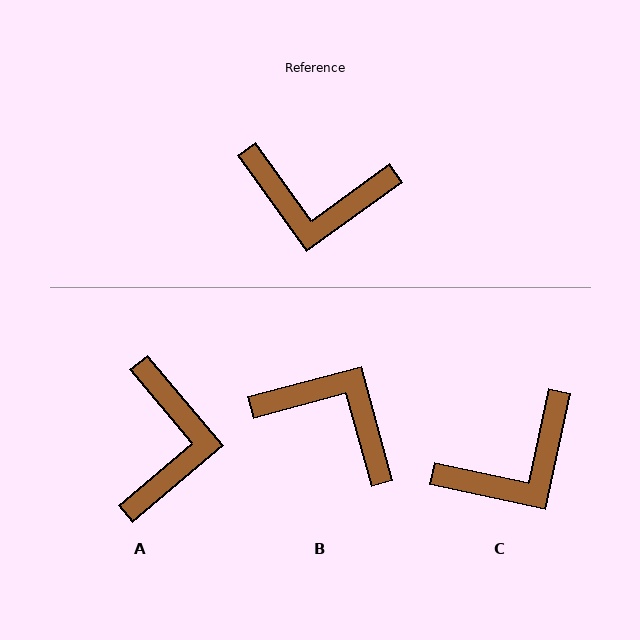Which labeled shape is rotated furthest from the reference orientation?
B, about 159 degrees away.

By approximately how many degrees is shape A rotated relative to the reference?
Approximately 94 degrees counter-clockwise.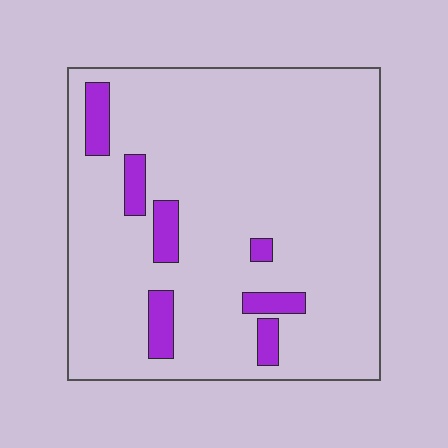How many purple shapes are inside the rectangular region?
7.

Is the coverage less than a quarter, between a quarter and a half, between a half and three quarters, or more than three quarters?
Less than a quarter.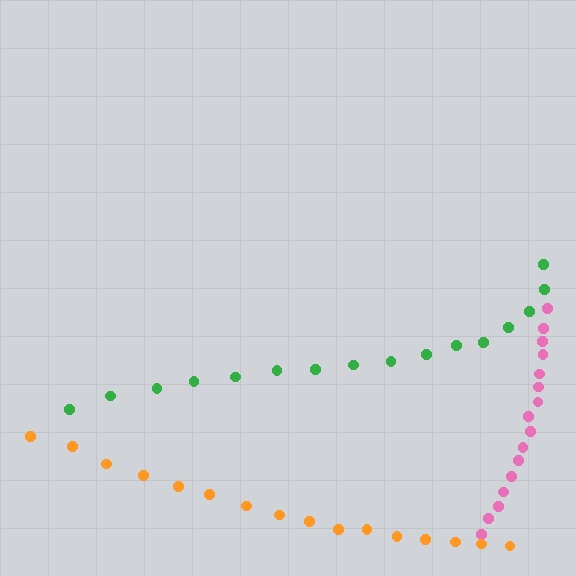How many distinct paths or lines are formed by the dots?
There are 3 distinct paths.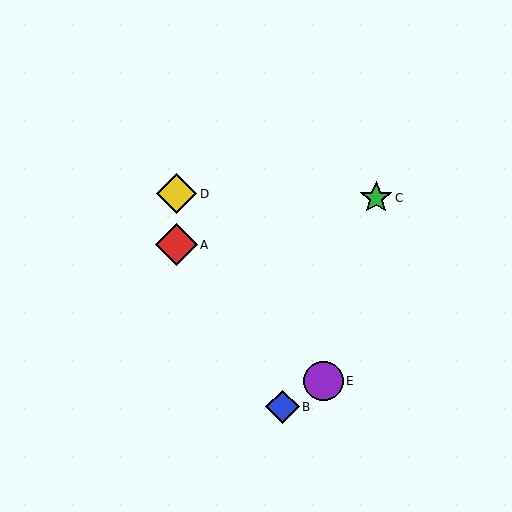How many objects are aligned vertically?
2 objects (A, D) are aligned vertically.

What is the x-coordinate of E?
Object E is at x≈324.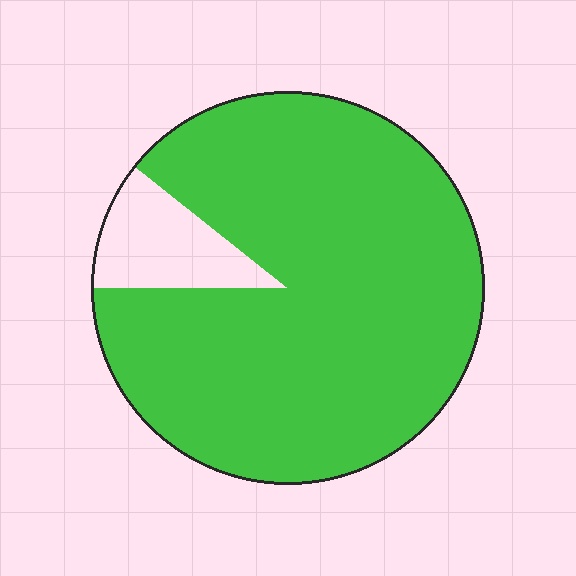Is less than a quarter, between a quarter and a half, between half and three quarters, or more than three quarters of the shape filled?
More than three quarters.